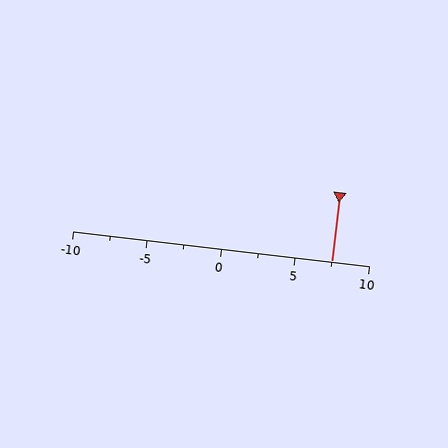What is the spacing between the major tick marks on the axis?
The major ticks are spaced 5 apart.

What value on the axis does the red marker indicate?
The marker indicates approximately 7.5.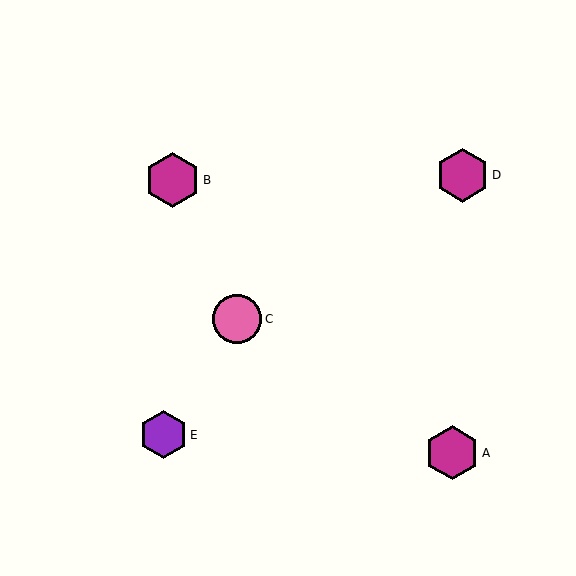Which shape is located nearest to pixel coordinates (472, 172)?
The magenta hexagon (labeled D) at (463, 175) is nearest to that location.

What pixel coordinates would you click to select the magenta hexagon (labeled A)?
Click at (452, 453) to select the magenta hexagon A.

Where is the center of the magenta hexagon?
The center of the magenta hexagon is at (463, 175).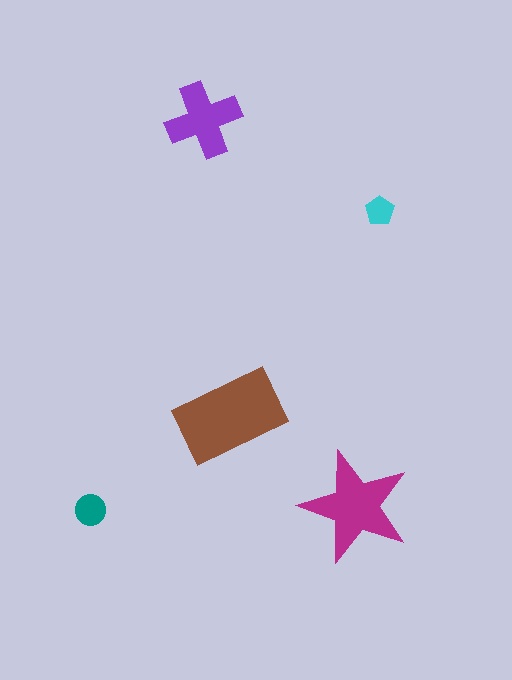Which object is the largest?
The brown rectangle.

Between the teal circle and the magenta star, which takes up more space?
The magenta star.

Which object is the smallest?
The cyan pentagon.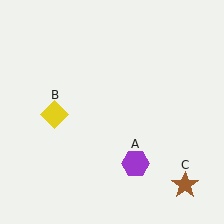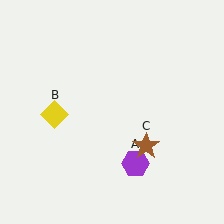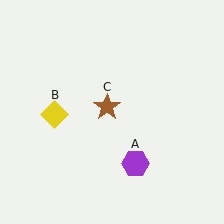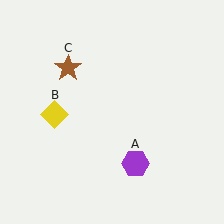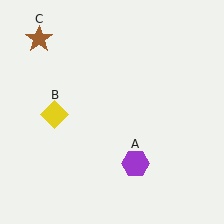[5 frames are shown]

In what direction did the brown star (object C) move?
The brown star (object C) moved up and to the left.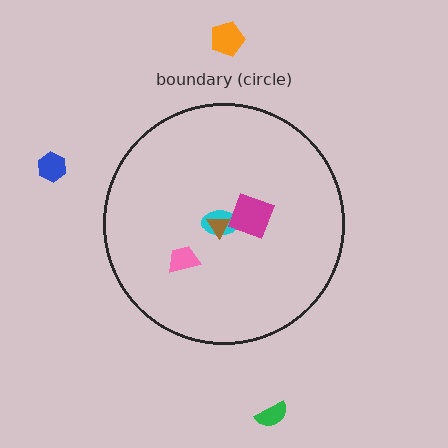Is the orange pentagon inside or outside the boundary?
Outside.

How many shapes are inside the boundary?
4 inside, 3 outside.